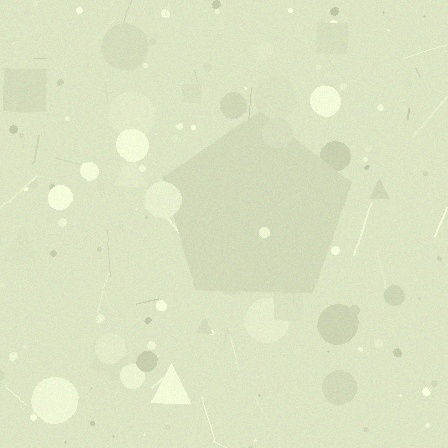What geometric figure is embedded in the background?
A pentagon is embedded in the background.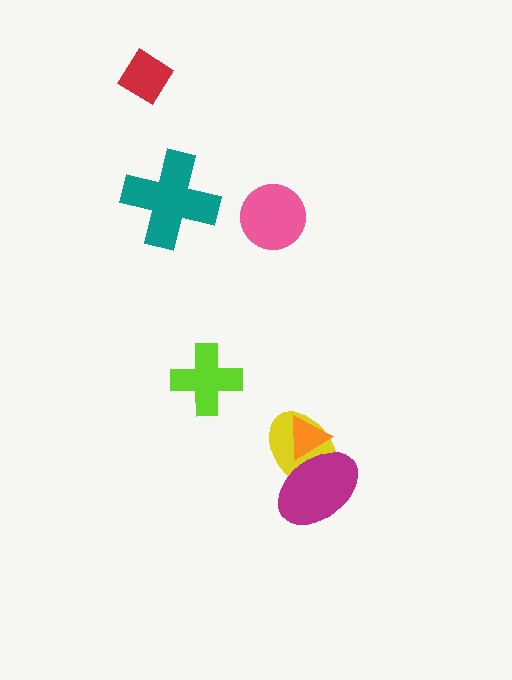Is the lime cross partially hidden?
No, no other shape covers it.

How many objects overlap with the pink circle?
0 objects overlap with the pink circle.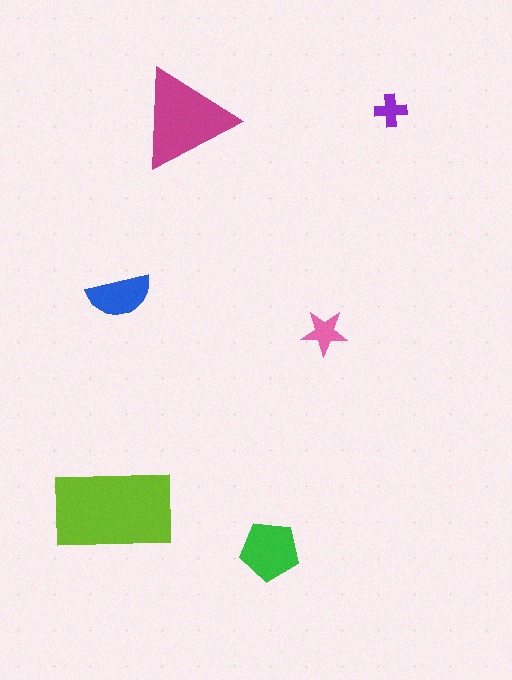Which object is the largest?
The lime rectangle.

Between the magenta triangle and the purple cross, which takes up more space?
The magenta triangle.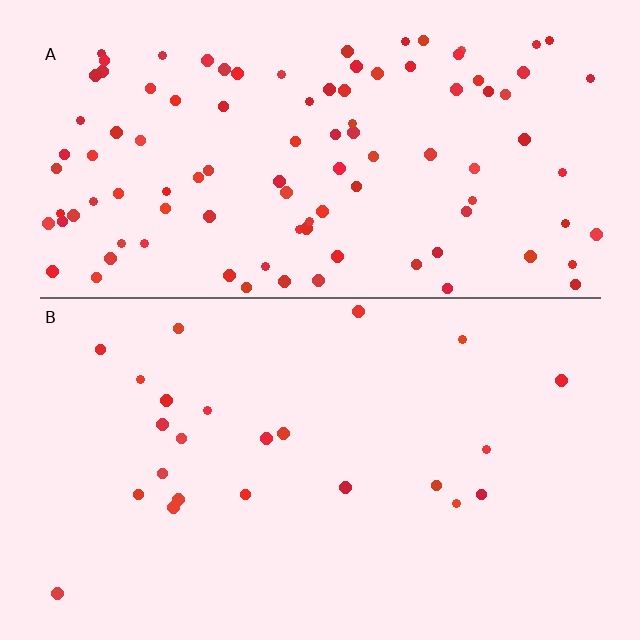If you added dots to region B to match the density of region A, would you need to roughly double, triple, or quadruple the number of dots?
Approximately quadruple.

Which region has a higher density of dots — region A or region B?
A (the top).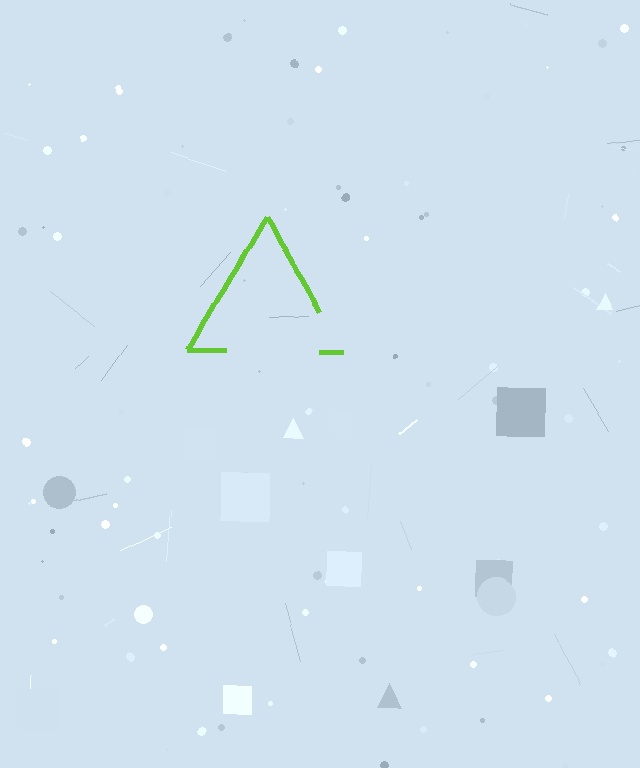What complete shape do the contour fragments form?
The contour fragments form a triangle.